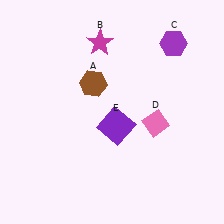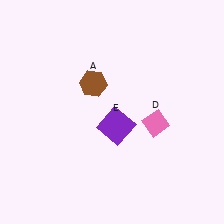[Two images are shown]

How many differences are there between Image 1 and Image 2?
There are 2 differences between the two images.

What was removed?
The purple hexagon (C), the magenta star (B) were removed in Image 2.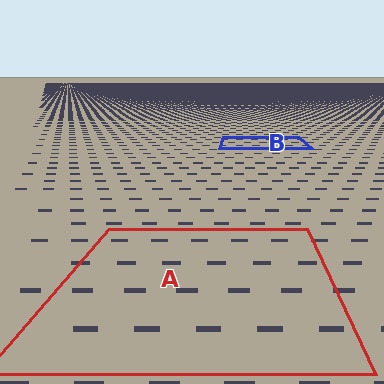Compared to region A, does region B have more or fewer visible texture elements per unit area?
Region B has more texture elements per unit area — they are packed more densely because it is farther away.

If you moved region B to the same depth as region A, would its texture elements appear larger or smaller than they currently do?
They would appear larger. At a closer depth, the same texture elements are projected at a bigger on-screen size.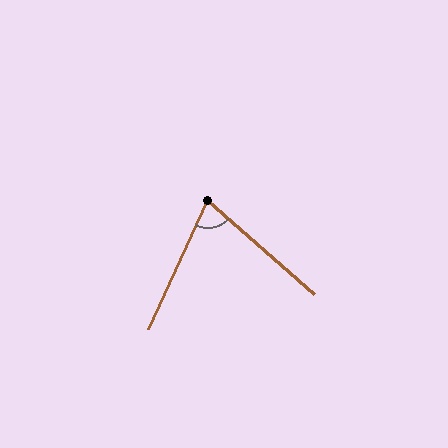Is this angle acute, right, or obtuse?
It is acute.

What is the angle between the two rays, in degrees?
Approximately 73 degrees.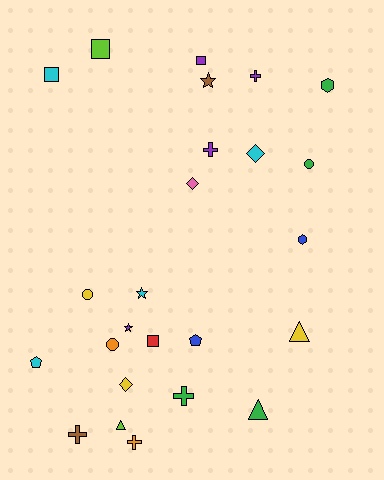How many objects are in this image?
There are 25 objects.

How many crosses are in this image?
There are 5 crosses.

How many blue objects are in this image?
There are 2 blue objects.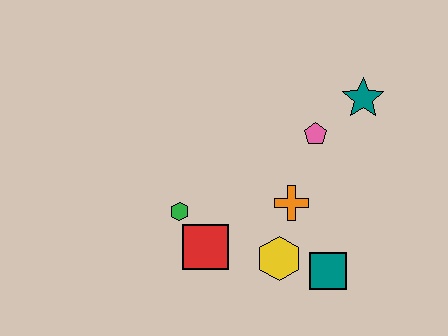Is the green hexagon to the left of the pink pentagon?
Yes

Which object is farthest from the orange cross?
The teal star is farthest from the orange cross.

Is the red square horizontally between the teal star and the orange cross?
No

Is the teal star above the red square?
Yes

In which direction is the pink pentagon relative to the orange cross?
The pink pentagon is above the orange cross.